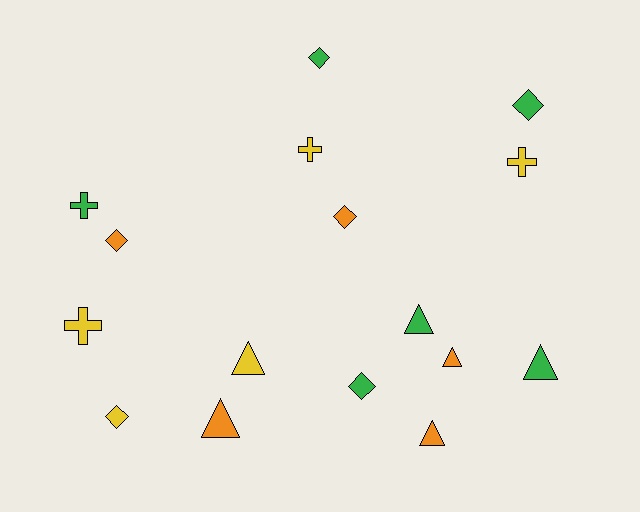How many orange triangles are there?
There are 3 orange triangles.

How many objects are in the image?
There are 16 objects.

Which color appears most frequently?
Green, with 6 objects.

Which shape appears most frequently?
Triangle, with 6 objects.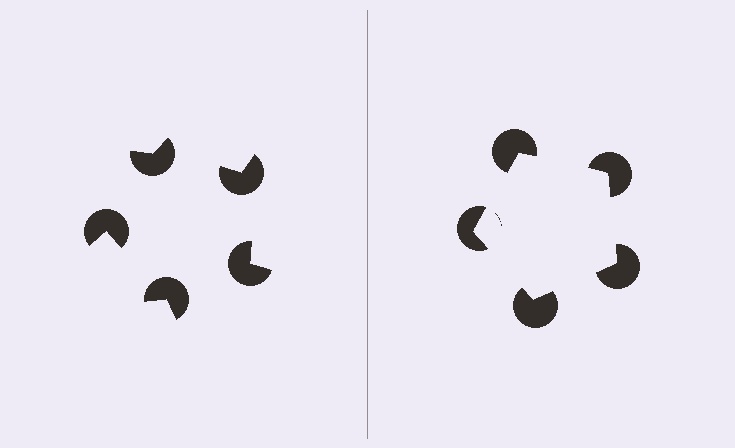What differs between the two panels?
The pac-man discs are positioned identically on both sides; only the wedge orientations differ. On the right they align to a pentagon; on the left they are misaligned.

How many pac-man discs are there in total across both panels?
10 — 5 on each side.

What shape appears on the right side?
An illusory pentagon.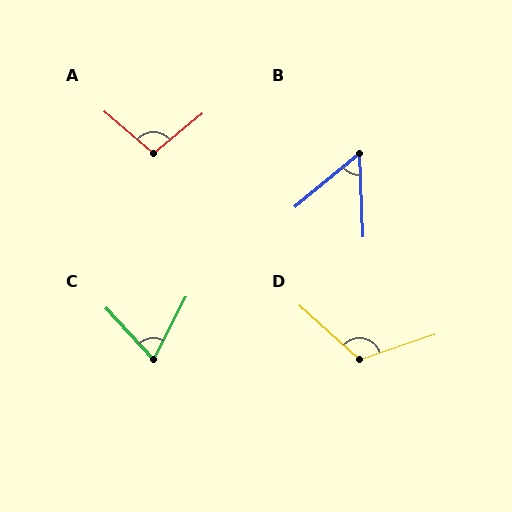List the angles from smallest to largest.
B (53°), C (70°), A (100°), D (119°).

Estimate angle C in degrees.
Approximately 70 degrees.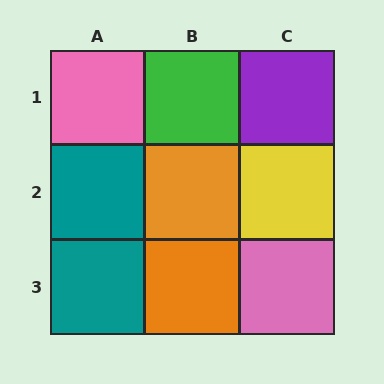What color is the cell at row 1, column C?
Purple.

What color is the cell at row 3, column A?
Teal.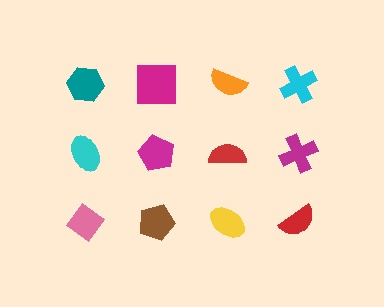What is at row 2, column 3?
A red semicircle.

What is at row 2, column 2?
A magenta pentagon.